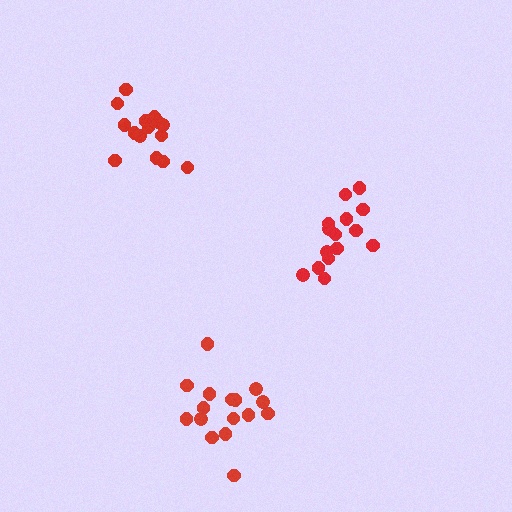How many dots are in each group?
Group 1: 15 dots, Group 2: 16 dots, Group 3: 15 dots (46 total).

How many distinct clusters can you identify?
There are 3 distinct clusters.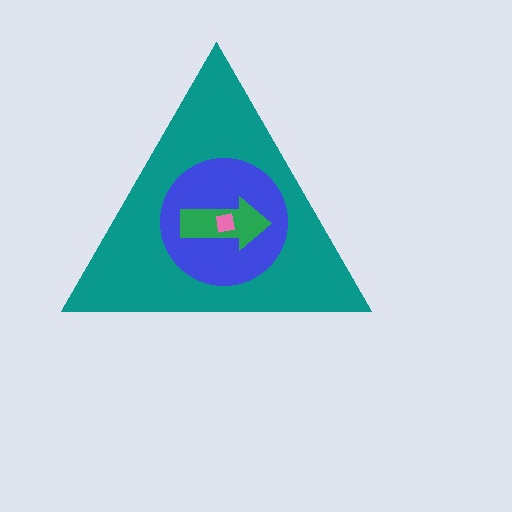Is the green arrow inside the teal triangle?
Yes.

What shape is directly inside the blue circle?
The green arrow.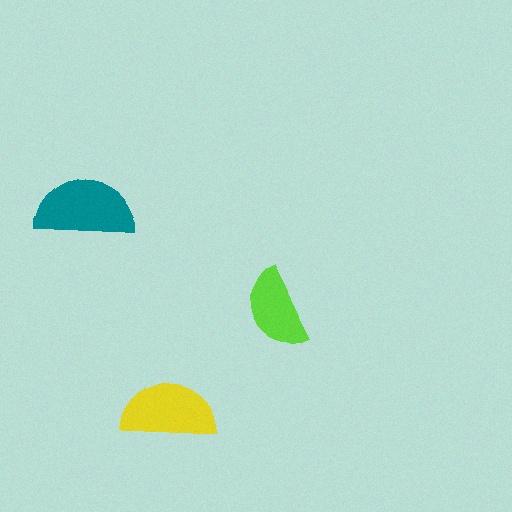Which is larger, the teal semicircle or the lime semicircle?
The teal one.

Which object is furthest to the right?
The lime semicircle is rightmost.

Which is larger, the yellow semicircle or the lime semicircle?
The yellow one.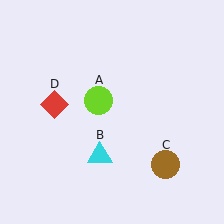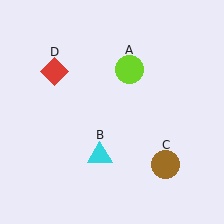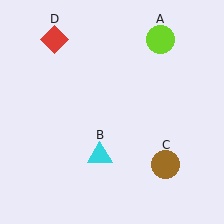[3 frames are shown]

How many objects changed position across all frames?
2 objects changed position: lime circle (object A), red diamond (object D).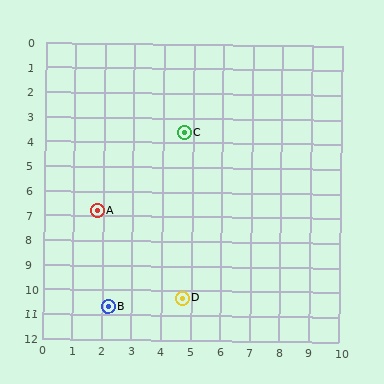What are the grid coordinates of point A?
Point A is at approximately (1.8, 6.8).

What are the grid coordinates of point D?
Point D is at approximately (4.7, 10.3).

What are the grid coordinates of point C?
Point C is at approximately (4.7, 3.6).